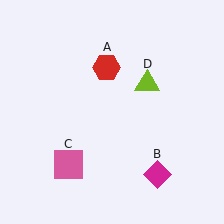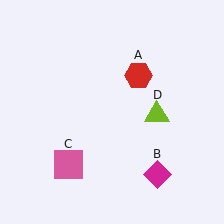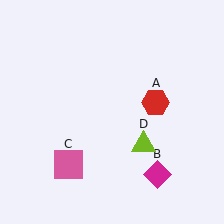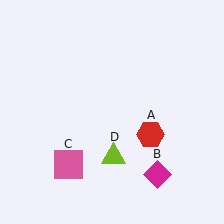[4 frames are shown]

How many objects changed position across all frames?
2 objects changed position: red hexagon (object A), lime triangle (object D).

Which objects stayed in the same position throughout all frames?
Magenta diamond (object B) and pink square (object C) remained stationary.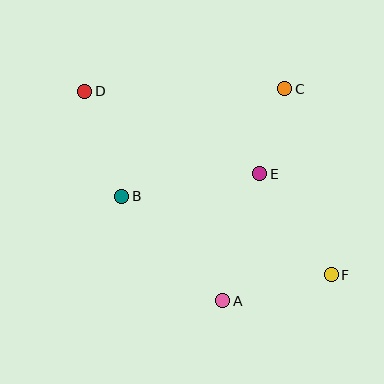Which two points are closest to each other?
Points C and E are closest to each other.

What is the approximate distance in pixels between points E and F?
The distance between E and F is approximately 124 pixels.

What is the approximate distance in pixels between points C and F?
The distance between C and F is approximately 192 pixels.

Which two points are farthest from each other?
Points D and F are farthest from each other.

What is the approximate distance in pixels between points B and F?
The distance between B and F is approximately 224 pixels.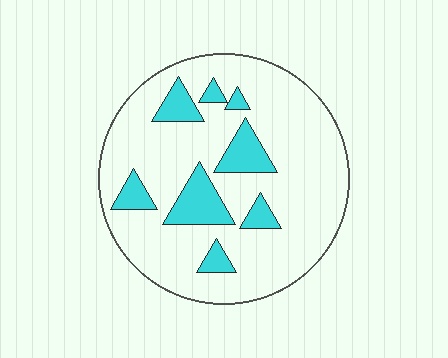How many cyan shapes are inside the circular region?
8.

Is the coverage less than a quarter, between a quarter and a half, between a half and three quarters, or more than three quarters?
Less than a quarter.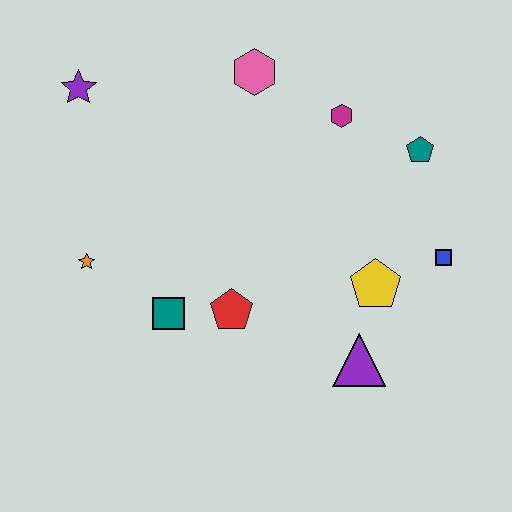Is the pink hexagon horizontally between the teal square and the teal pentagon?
Yes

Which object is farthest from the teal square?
The teal pentagon is farthest from the teal square.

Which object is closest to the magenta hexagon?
The teal pentagon is closest to the magenta hexagon.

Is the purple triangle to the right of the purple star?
Yes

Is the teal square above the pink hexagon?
No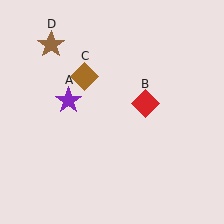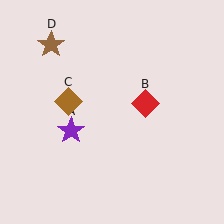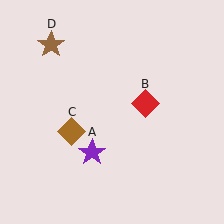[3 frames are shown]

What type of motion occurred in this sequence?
The purple star (object A), brown diamond (object C) rotated counterclockwise around the center of the scene.